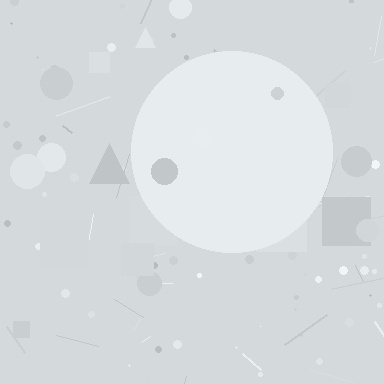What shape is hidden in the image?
A circle is hidden in the image.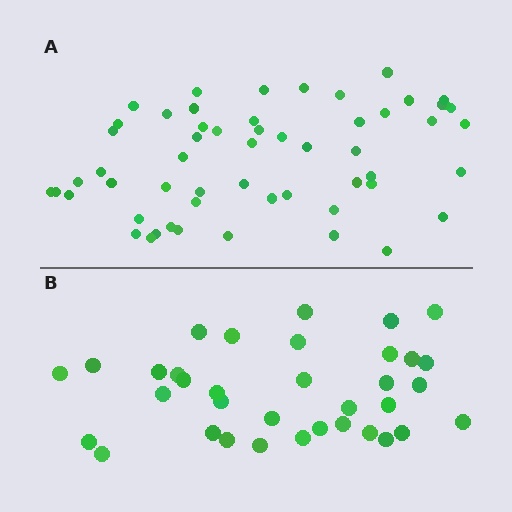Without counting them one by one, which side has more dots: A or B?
Region A (the top region) has more dots.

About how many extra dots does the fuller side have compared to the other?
Region A has approximately 20 more dots than region B.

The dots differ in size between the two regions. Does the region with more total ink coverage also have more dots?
No. Region B has more total ink coverage because its dots are larger, but region A actually contains more individual dots. Total area can be misleading — the number of items is what matters here.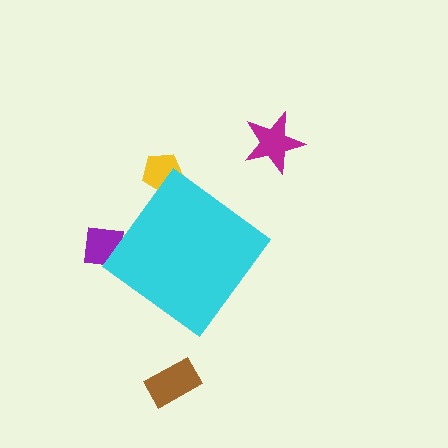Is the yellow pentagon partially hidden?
Yes, the yellow pentagon is partially hidden behind the cyan diamond.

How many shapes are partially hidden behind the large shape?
2 shapes are partially hidden.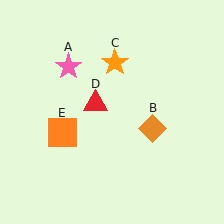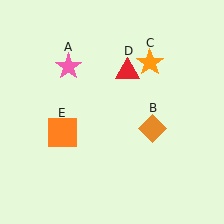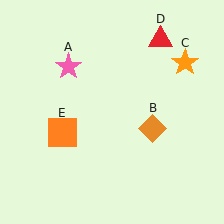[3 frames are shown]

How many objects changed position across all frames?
2 objects changed position: orange star (object C), red triangle (object D).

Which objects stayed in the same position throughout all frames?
Pink star (object A) and orange diamond (object B) and orange square (object E) remained stationary.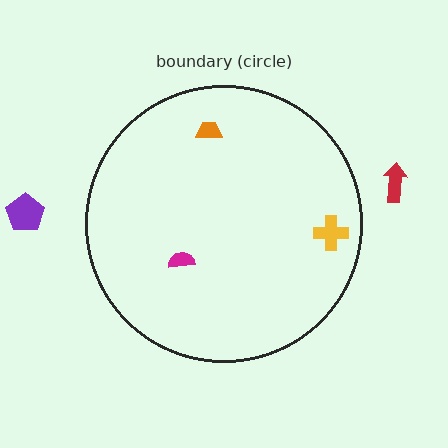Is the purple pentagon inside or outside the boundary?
Outside.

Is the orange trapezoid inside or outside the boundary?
Inside.